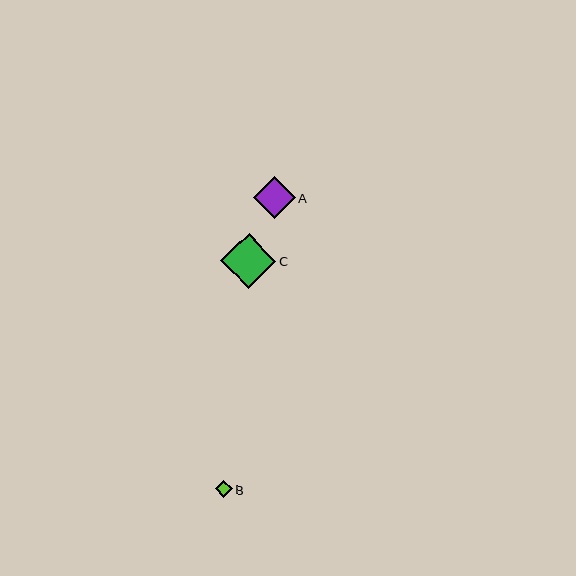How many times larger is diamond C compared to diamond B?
Diamond C is approximately 3.3 times the size of diamond B.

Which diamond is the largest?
Diamond C is the largest with a size of approximately 55 pixels.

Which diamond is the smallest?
Diamond B is the smallest with a size of approximately 17 pixels.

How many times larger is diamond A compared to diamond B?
Diamond A is approximately 2.5 times the size of diamond B.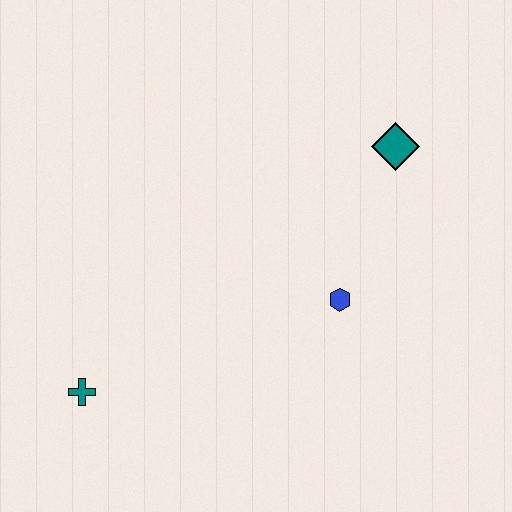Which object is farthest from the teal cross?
The teal diamond is farthest from the teal cross.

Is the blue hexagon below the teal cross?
No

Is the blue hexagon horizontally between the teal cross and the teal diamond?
Yes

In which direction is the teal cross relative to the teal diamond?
The teal cross is to the left of the teal diamond.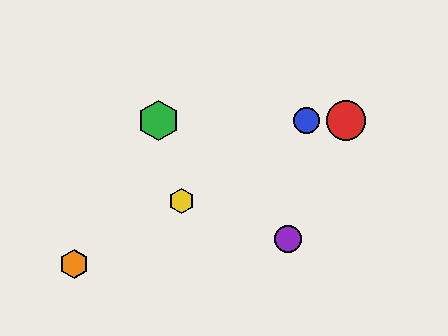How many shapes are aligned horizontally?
3 shapes (the red circle, the blue circle, the green hexagon) are aligned horizontally.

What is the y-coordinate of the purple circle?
The purple circle is at y≈239.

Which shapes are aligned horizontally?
The red circle, the blue circle, the green hexagon are aligned horizontally.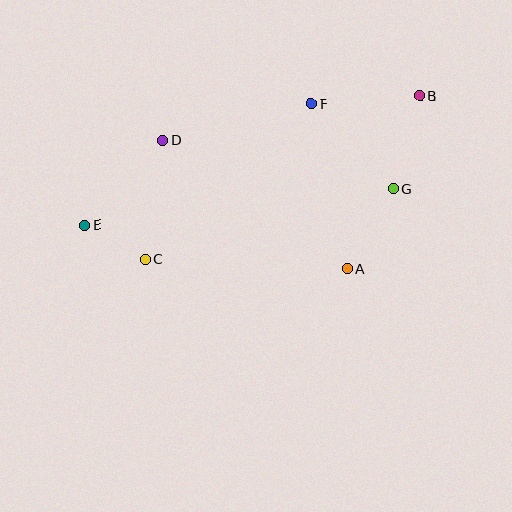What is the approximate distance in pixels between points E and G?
The distance between E and G is approximately 311 pixels.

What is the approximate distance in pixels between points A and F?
The distance between A and F is approximately 169 pixels.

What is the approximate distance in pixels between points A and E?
The distance between A and E is approximately 266 pixels.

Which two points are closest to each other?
Points C and E are closest to each other.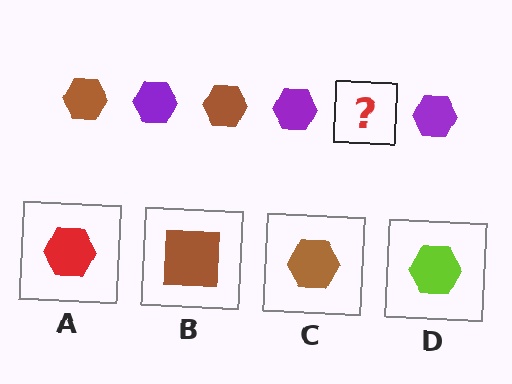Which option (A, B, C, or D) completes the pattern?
C.